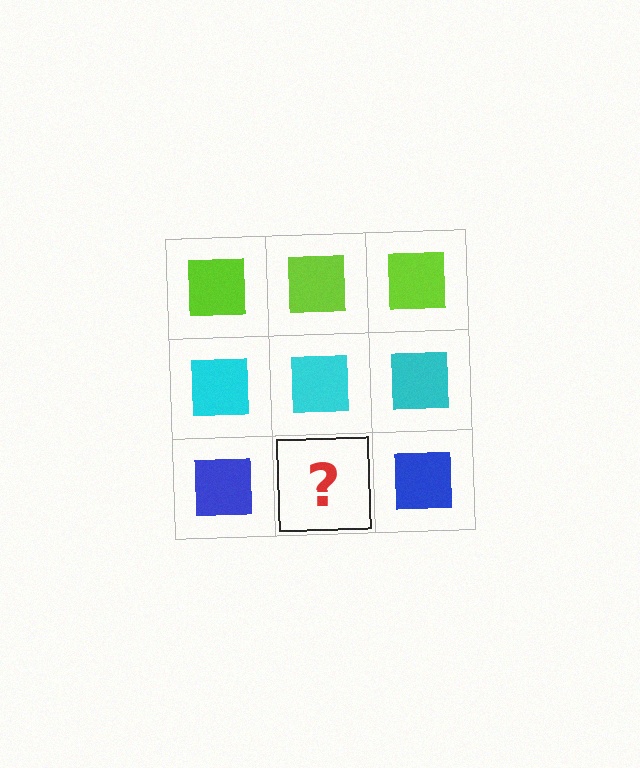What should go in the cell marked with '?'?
The missing cell should contain a blue square.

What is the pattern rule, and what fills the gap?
The rule is that each row has a consistent color. The gap should be filled with a blue square.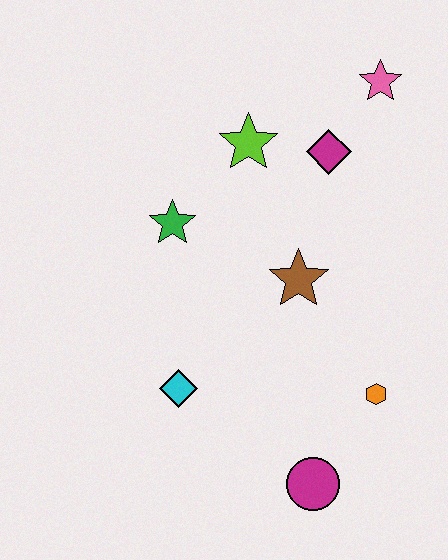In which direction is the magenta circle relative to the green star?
The magenta circle is below the green star.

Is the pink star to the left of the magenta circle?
No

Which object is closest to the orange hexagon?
The magenta circle is closest to the orange hexagon.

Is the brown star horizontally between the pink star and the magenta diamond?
No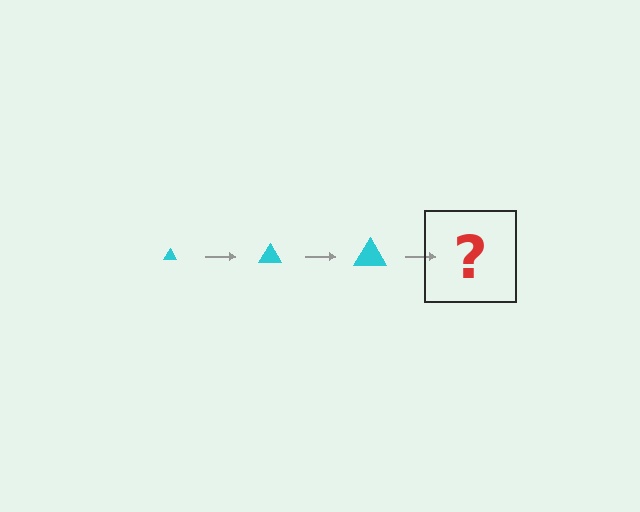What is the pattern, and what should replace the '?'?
The pattern is that the triangle gets progressively larger each step. The '?' should be a cyan triangle, larger than the previous one.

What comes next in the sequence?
The next element should be a cyan triangle, larger than the previous one.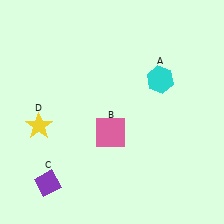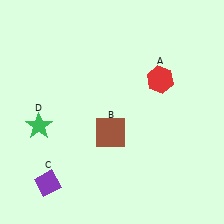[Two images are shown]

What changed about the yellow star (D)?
In Image 1, D is yellow. In Image 2, it changed to green.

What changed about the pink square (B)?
In Image 1, B is pink. In Image 2, it changed to brown.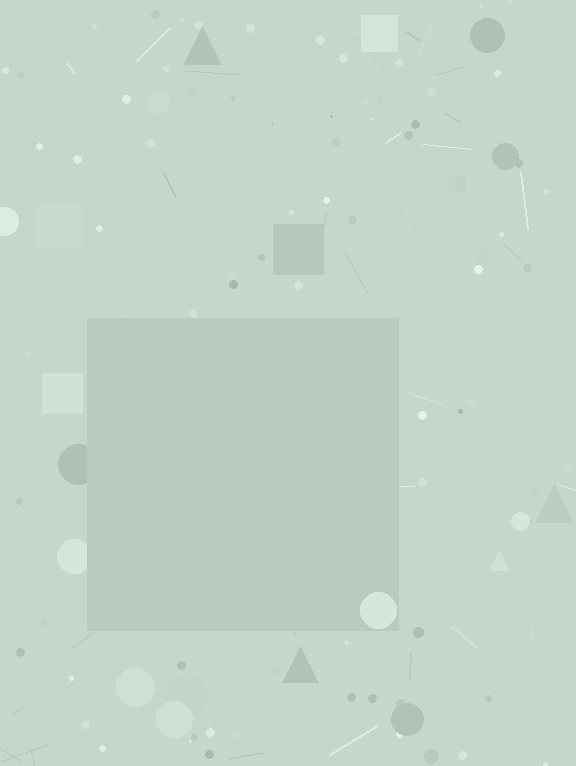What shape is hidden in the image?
A square is hidden in the image.